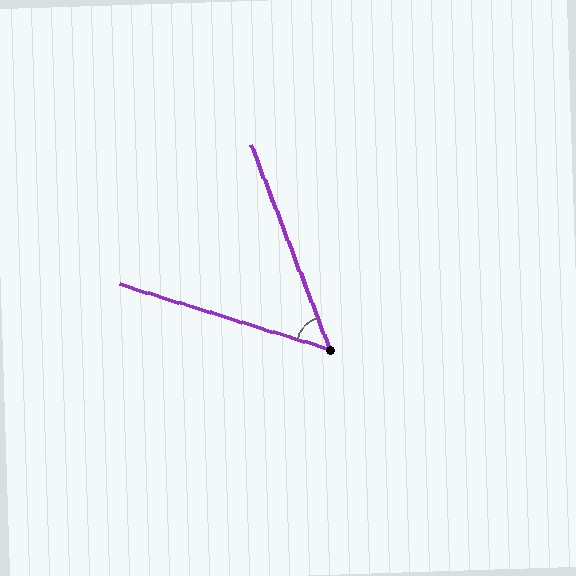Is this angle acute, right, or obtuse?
It is acute.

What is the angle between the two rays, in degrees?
Approximately 52 degrees.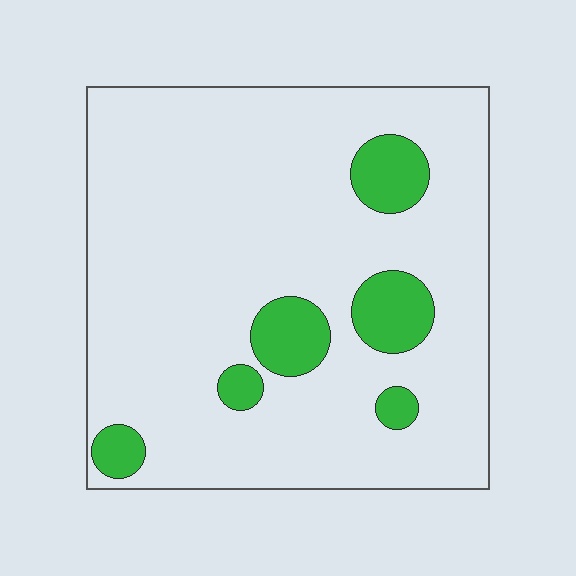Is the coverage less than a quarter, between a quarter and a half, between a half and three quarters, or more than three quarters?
Less than a quarter.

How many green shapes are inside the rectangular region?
6.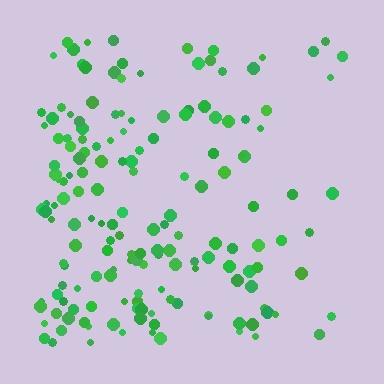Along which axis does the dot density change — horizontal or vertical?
Horizontal.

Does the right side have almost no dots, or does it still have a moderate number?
Still a moderate number, just noticeably fewer than the left.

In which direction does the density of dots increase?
From right to left, with the left side densest.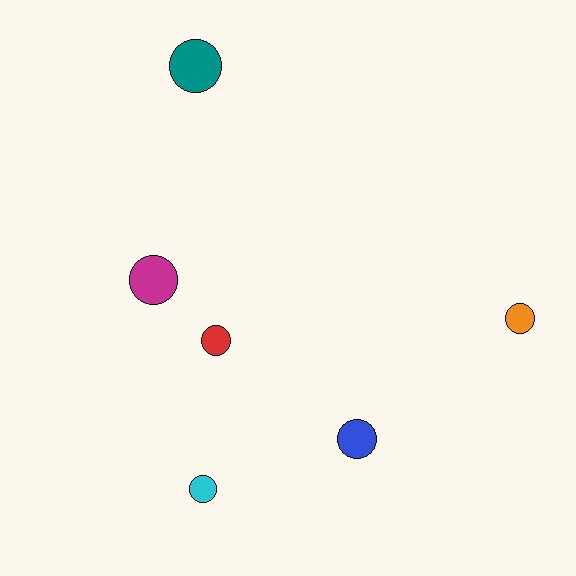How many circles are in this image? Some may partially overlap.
There are 6 circles.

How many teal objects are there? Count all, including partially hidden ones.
There is 1 teal object.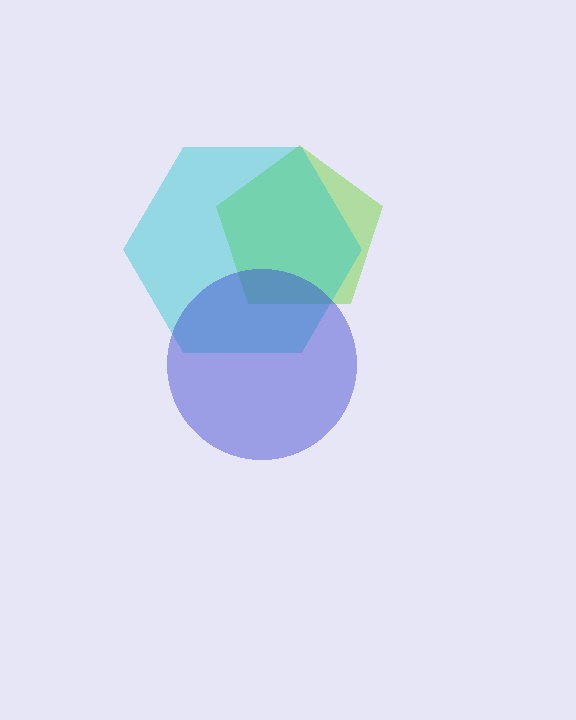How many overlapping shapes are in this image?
There are 3 overlapping shapes in the image.